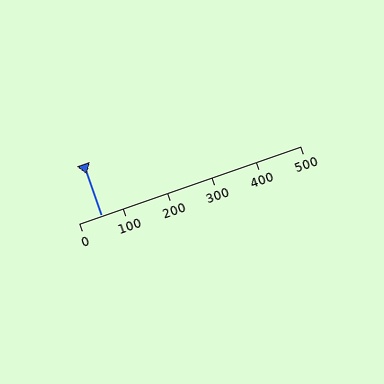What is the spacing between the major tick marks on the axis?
The major ticks are spaced 100 apart.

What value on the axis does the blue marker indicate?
The marker indicates approximately 50.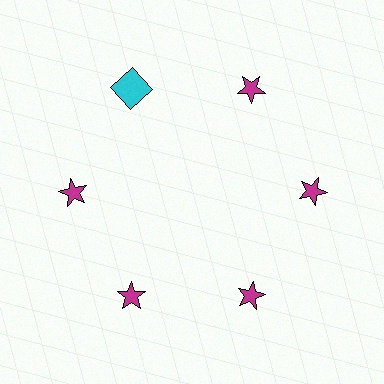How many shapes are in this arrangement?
There are 6 shapes arranged in a ring pattern.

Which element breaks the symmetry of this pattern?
The cyan square at roughly the 11 o'clock position breaks the symmetry. All other shapes are magenta stars.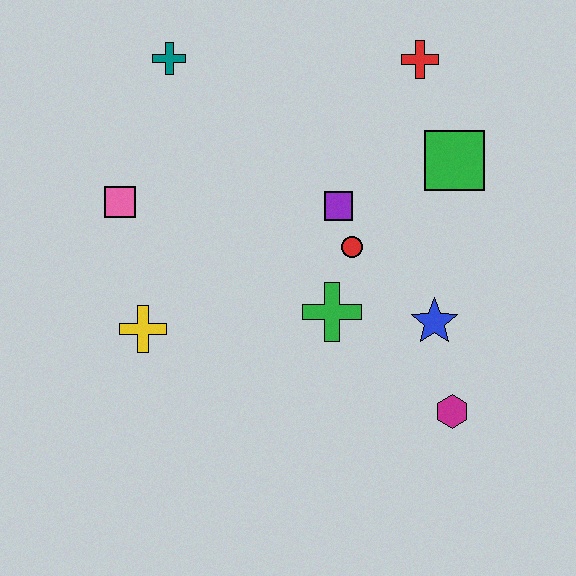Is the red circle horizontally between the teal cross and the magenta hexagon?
Yes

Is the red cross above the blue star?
Yes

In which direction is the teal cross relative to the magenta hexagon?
The teal cross is above the magenta hexagon.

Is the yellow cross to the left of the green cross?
Yes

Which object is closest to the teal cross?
The pink square is closest to the teal cross.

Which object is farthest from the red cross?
The yellow cross is farthest from the red cross.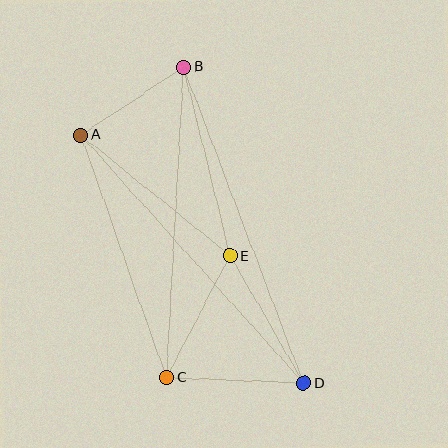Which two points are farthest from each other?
Points B and D are farthest from each other.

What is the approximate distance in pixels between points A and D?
The distance between A and D is approximately 334 pixels.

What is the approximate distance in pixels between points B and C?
The distance between B and C is approximately 311 pixels.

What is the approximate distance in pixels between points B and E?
The distance between B and E is approximately 194 pixels.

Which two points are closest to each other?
Points A and B are closest to each other.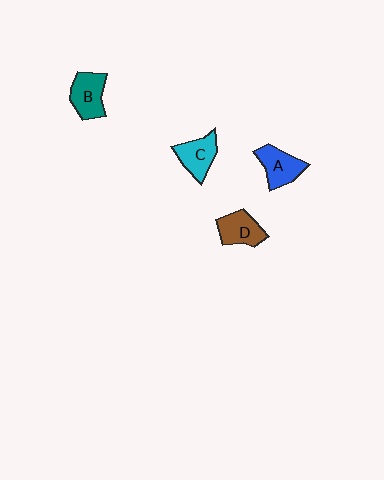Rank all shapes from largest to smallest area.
From largest to smallest: B (teal), A (blue), D (brown), C (cyan).